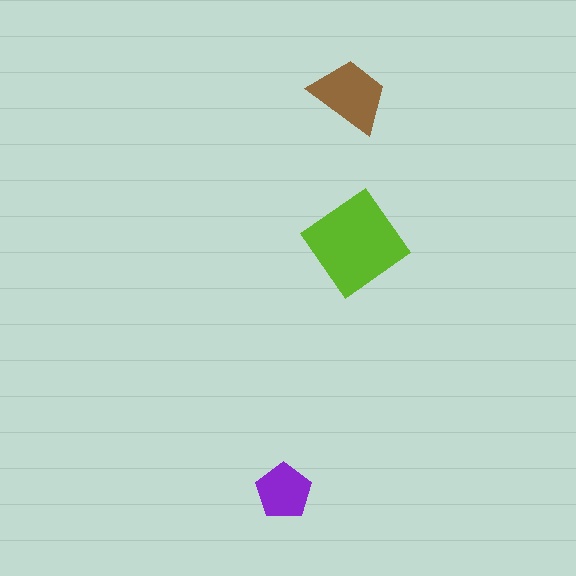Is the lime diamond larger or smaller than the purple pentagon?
Larger.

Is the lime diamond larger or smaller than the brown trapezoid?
Larger.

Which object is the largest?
The lime diamond.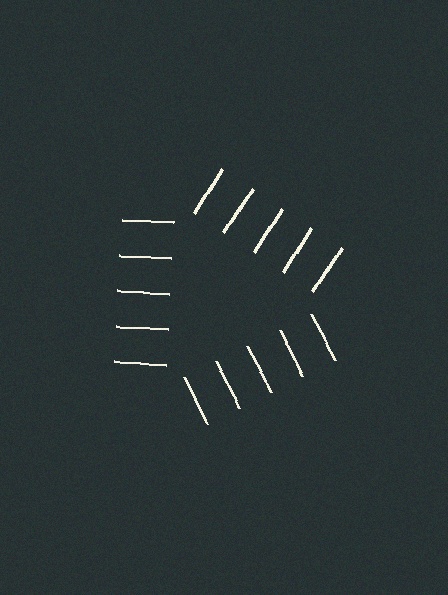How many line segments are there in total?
15 — 5 along each of the 3 edges.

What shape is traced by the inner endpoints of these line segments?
An illusory triangle — the line segments terminate on its edges but no continuous stroke is drawn.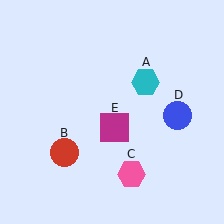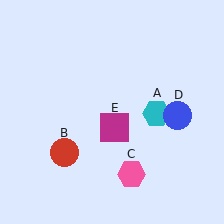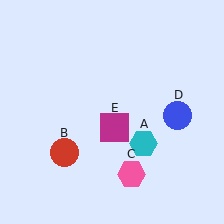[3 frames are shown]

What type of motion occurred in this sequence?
The cyan hexagon (object A) rotated clockwise around the center of the scene.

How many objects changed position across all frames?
1 object changed position: cyan hexagon (object A).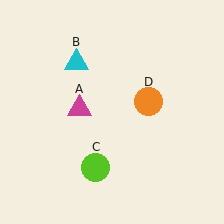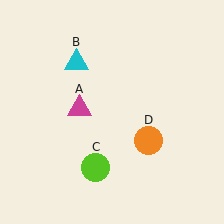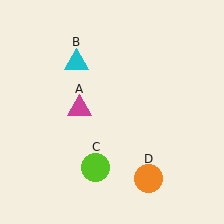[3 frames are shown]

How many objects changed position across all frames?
1 object changed position: orange circle (object D).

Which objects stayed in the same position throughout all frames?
Magenta triangle (object A) and cyan triangle (object B) and lime circle (object C) remained stationary.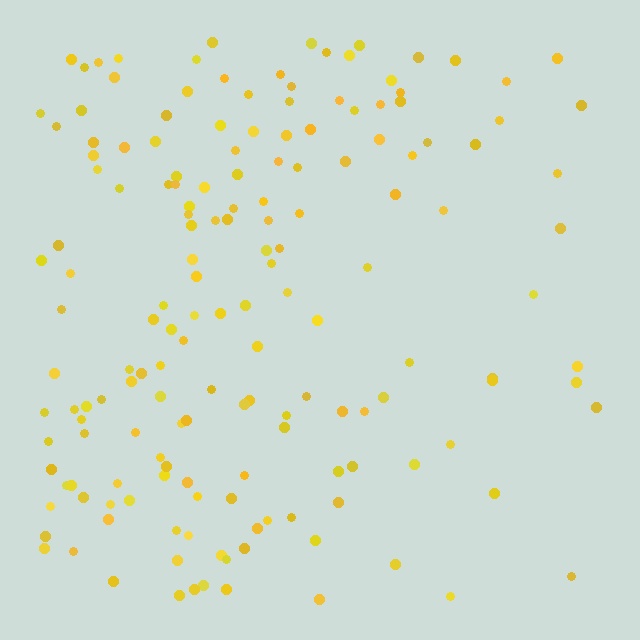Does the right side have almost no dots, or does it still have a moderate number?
Still a moderate number, just noticeably fewer than the left.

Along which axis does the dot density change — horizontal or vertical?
Horizontal.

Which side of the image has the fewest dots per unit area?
The right.